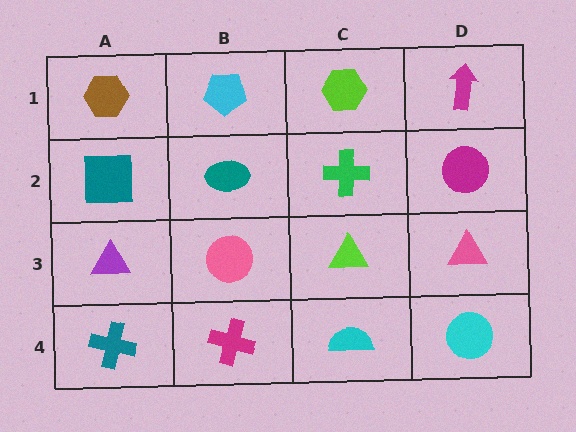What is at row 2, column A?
A teal square.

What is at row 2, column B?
A teal ellipse.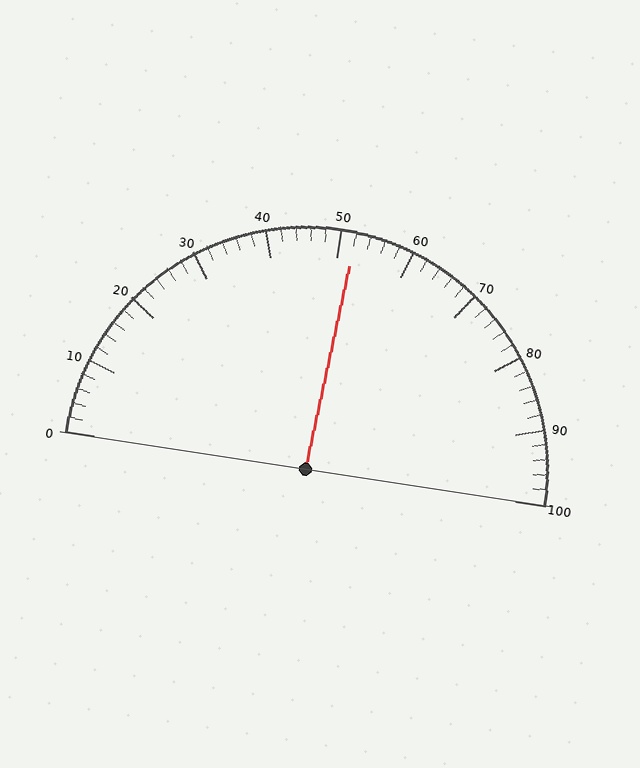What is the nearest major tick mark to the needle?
The nearest major tick mark is 50.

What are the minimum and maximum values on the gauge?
The gauge ranges from 0 to 100.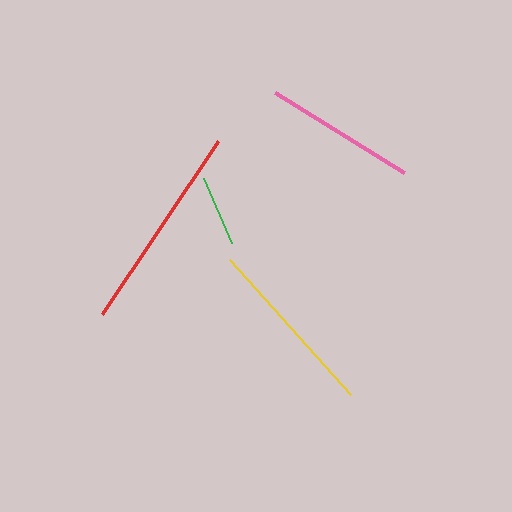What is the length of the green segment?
The green segment is approximately 71 pixels long.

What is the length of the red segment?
The red segment is approximately 208 pixels long.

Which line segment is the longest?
The red line is the longest at approximately 208 pixels.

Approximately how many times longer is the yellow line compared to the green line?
The yellow line is approximately 2.6 times the length of the green line.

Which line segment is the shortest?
The green line is the shortest at approximately 71 pixels.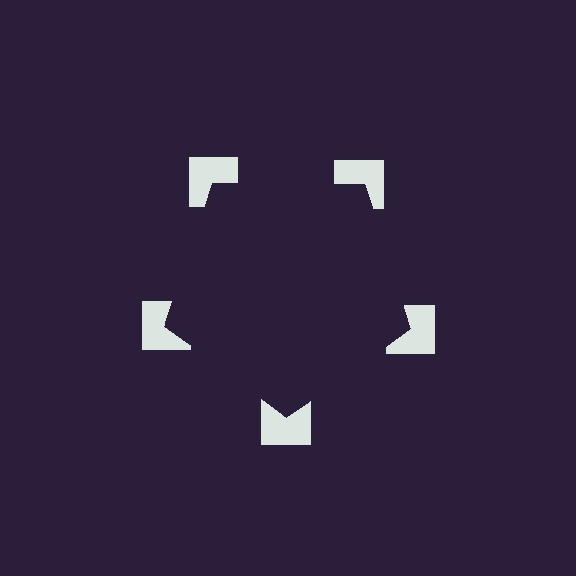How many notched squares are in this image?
There are 5 — one at each vertex of the illusory pentagon.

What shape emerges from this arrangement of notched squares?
An illusory pentagon — its edges are inferred from the aligned wedge cuts in the notched squares, not physically drawn.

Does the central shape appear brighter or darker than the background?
It typically appears slightly darker than the background, even though no actual brightness change is drawn.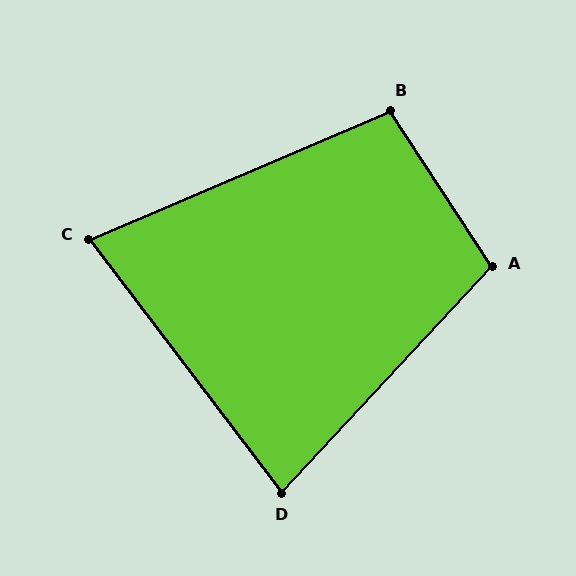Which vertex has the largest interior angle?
A, at approximately 104 degrees.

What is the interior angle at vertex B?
Approximately 100 degrees (obtuse).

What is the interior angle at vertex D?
Approximately 80 degrees (acute).